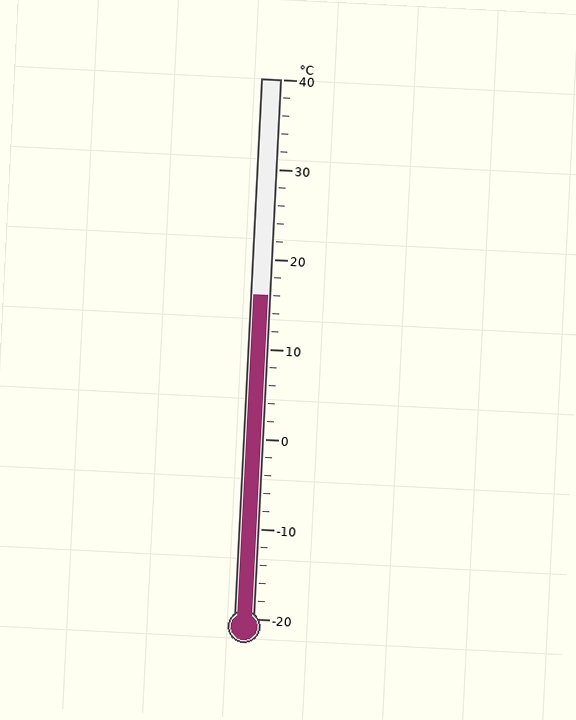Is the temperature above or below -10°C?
The temperature is above -10°C.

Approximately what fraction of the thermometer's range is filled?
The thermometer is filled to approximately 60% of its range.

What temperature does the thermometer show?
The thermometer shows approximately 16°C.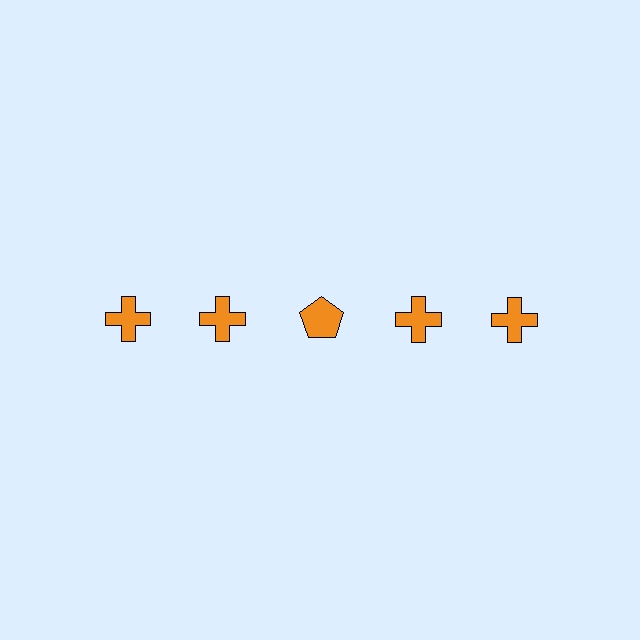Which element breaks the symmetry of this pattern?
The orange pentagon in the top row, center column breaks the symmetry. All other shapes are orange crosses.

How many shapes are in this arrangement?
There are 5 shapes arranged in a grid pattern.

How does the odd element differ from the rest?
It has a different shape: pentagon instead of cross.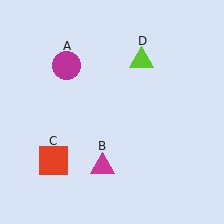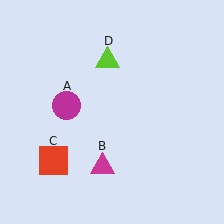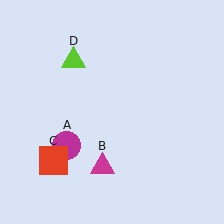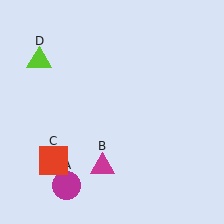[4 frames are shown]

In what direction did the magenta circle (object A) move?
The magenta circle (object A) moved down.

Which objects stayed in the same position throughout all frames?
Magenta triangle (object B) and red square (object C) remained stationary.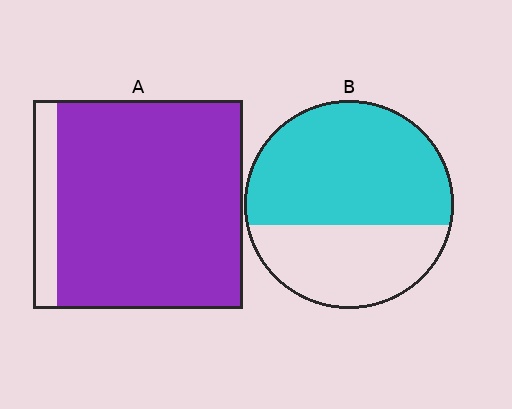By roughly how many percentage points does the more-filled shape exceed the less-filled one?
By roughly 25 percentage points (A over B).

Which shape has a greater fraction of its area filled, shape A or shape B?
Shape A.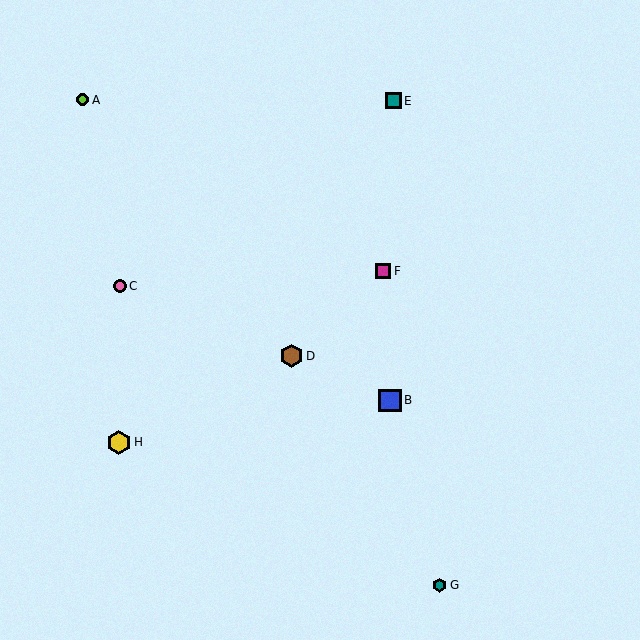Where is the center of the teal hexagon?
The center of the teal hexagon is at (440, 585).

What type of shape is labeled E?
Shape E is a teal square.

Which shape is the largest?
The yellow hexagon (labeled H) is the largest.